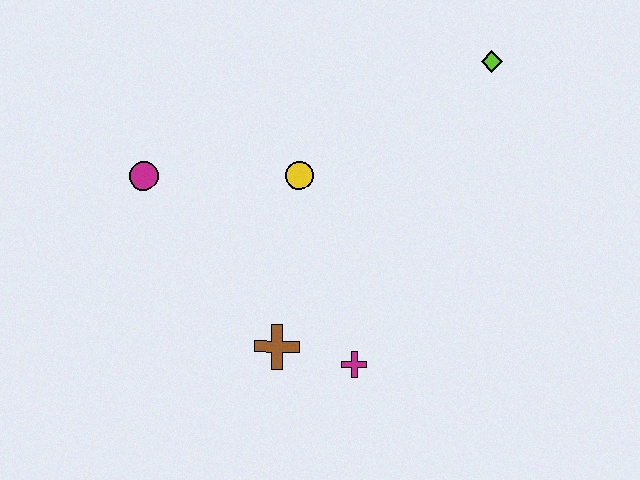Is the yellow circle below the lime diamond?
Yes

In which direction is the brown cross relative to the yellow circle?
The brown cross is below the yellow circle.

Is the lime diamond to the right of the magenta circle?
Yes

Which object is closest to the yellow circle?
The magenta circle is closest to the yellow circle.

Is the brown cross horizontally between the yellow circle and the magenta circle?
Yes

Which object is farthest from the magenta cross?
The lime diamond is farthest from the magenta cross.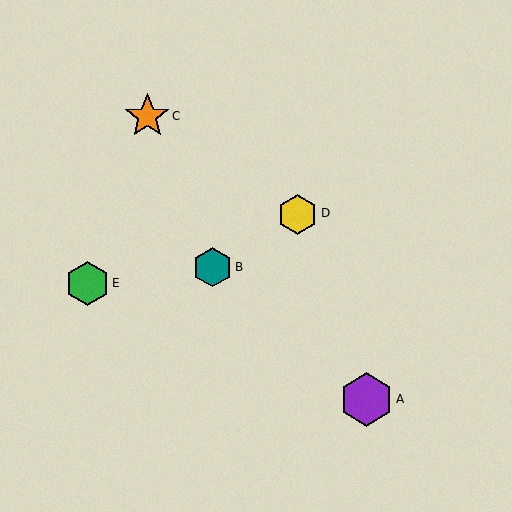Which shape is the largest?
The purple hexagon (labeled A) is the largest.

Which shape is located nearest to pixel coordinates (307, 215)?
The yellow hexagon (labeled D) at (297, 214) is nearest to that location.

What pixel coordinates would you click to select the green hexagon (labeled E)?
Click at (88, 284) to select the green hexagon E.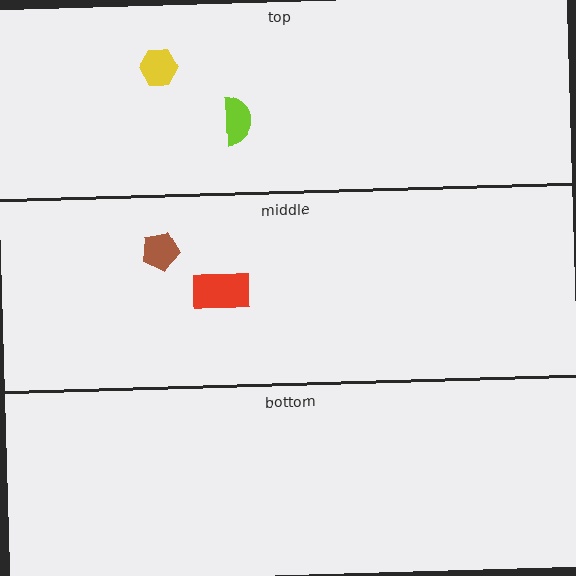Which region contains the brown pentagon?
The middle region.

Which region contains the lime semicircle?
The top region.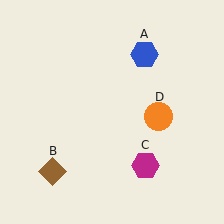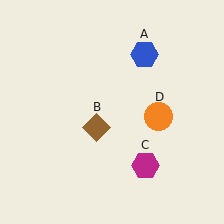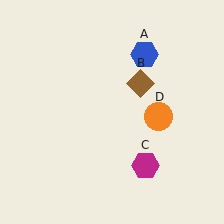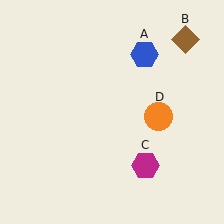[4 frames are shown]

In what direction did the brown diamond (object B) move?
The brown diamond (object B) moved up and to the right.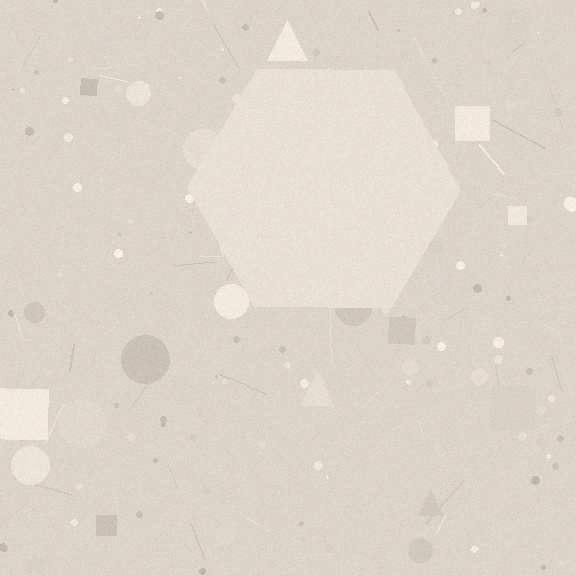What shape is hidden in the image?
A hexagon is hidden in the image.